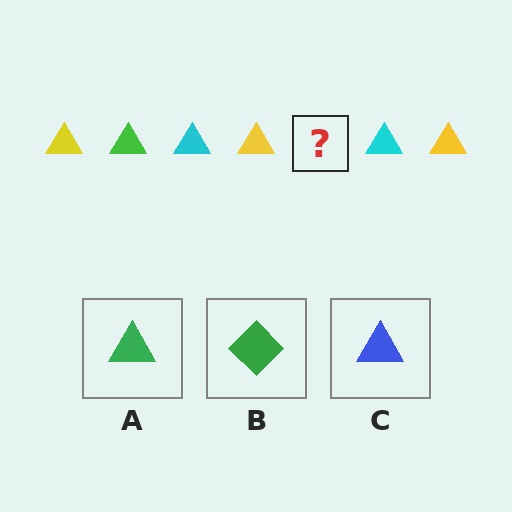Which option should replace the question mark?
Option A.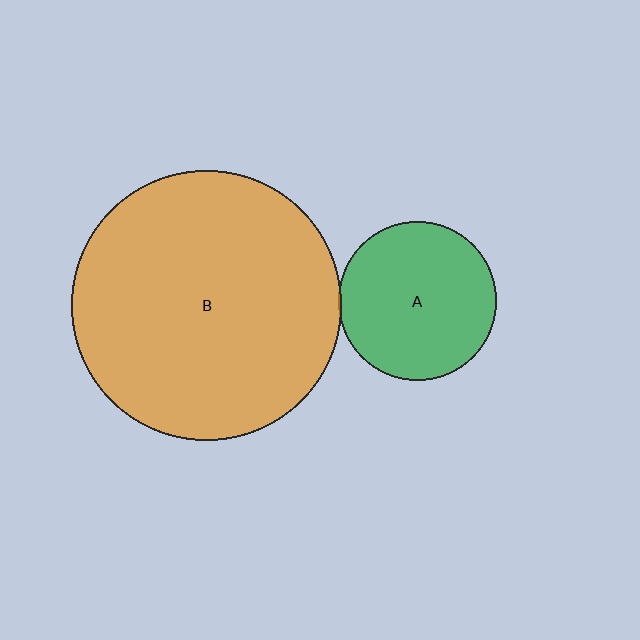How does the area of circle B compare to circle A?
Approximately 2.9 times.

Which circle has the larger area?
Circle B (orange).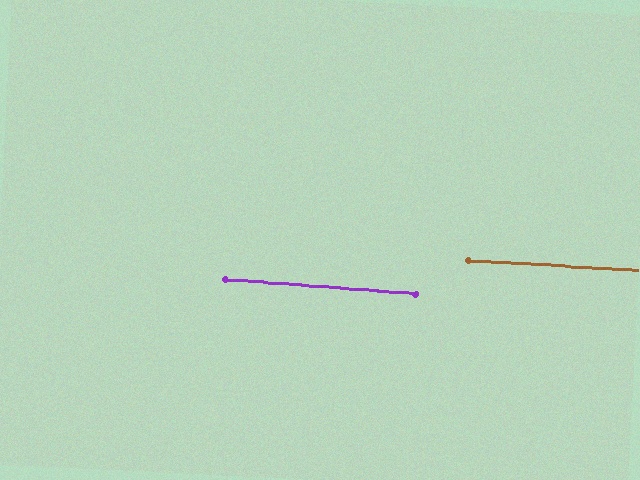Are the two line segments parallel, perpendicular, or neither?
Parallel — their directions differ by only 0.9°.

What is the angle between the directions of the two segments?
Approximately 1 degree.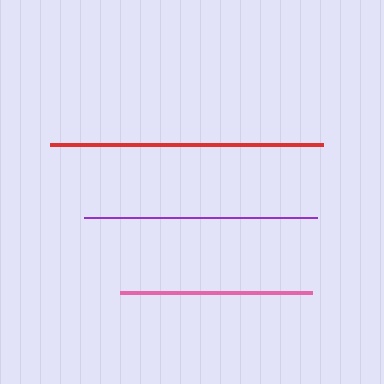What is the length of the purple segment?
The purple segment is approximately 233 pixels long.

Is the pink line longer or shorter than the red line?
The red line is longer than the pink line.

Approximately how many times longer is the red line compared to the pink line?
The red line is approximately 1.4 times the length of the pink line.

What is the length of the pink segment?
The pink segment is approximately 192 pixels long.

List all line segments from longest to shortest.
From longest to shortest: red, purple, pink.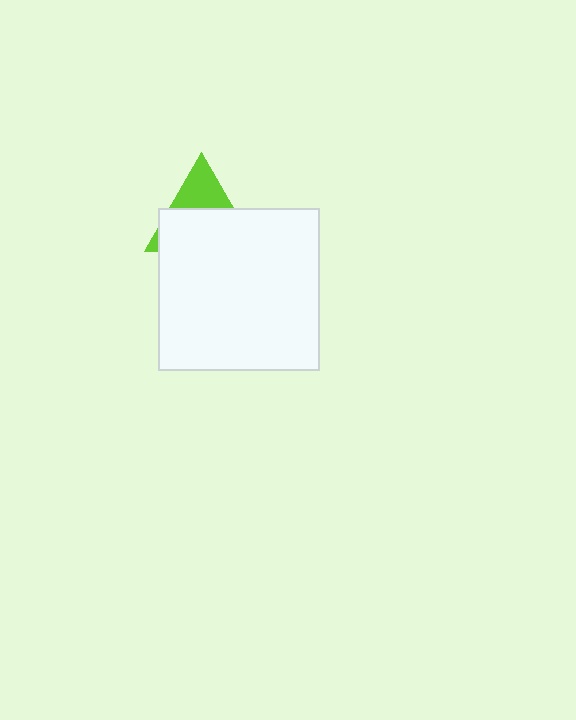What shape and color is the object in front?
The object in front is a white square.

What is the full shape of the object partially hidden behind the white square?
The partially hidden object is a lime triangle.